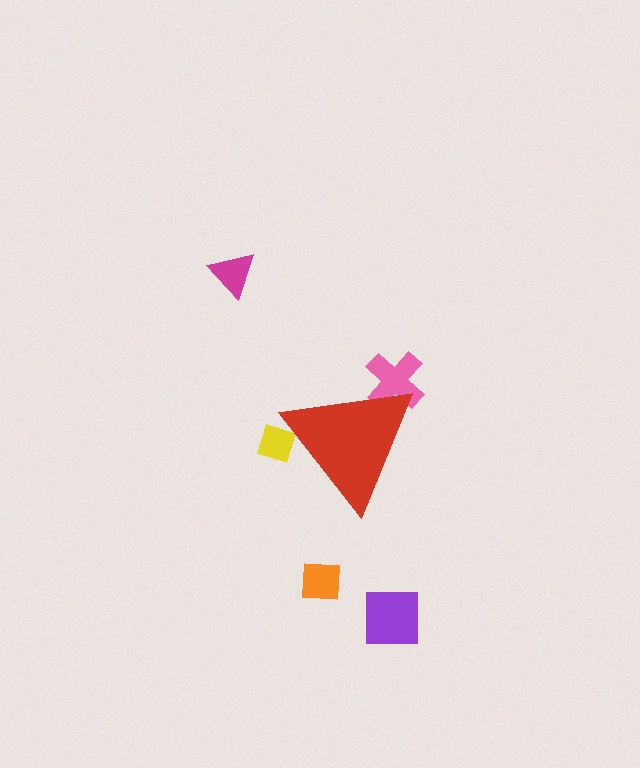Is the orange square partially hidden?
No, the orange square is fully visible.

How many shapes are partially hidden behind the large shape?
2 shapes are partially hidden.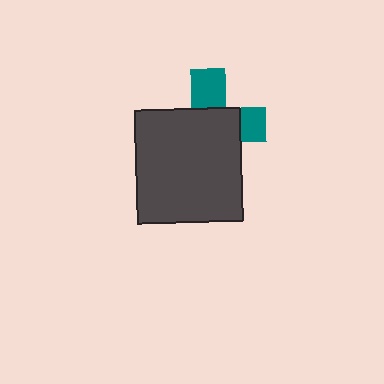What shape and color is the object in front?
The object in front is a dark gray rectangle.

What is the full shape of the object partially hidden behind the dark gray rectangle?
The partially hidden object is a teal cross.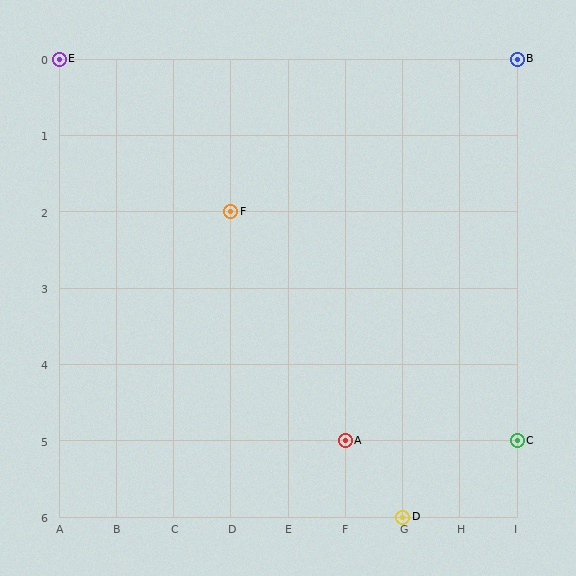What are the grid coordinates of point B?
Point B is at grid coordinates (I, 0).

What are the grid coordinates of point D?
Point D is at grid coordinates (G, 6).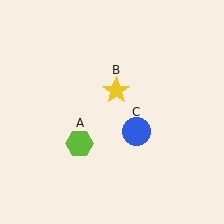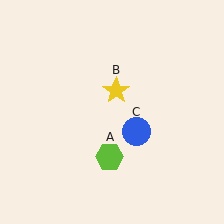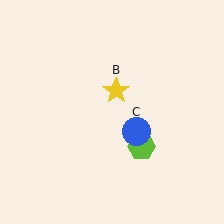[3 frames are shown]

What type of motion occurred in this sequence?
The lime hexagon (object A) rotated counterclockwise around the center of the scene.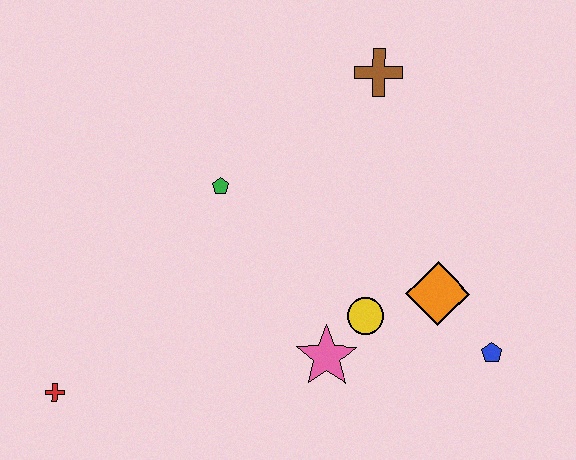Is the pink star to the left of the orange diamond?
Yes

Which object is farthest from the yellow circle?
The red cross is farthest from the yellow circle.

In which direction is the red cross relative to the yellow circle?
The red cross is to the left of the yellow circle.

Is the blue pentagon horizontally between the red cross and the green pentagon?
No